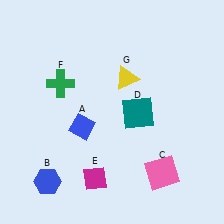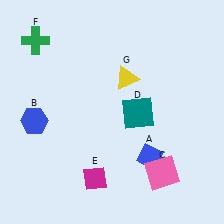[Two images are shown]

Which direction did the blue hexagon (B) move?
The blue hexagon (B) moved up.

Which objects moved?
The objects that moved are: the blue diamond (A), the blue hexagon (B), the green cross (F).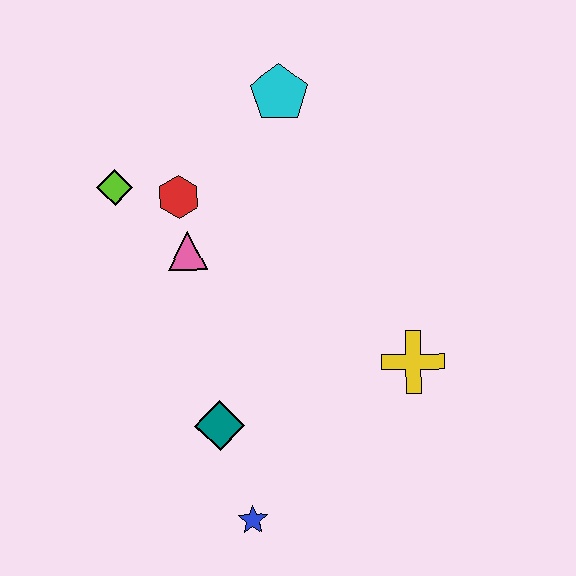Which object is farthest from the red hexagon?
The blue star is farthest from the red hexagon.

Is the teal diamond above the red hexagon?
No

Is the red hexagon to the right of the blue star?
No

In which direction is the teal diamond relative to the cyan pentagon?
The teal diamond is below the cyan pentagon.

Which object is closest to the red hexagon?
The pink triangle is closest to the red hexagon.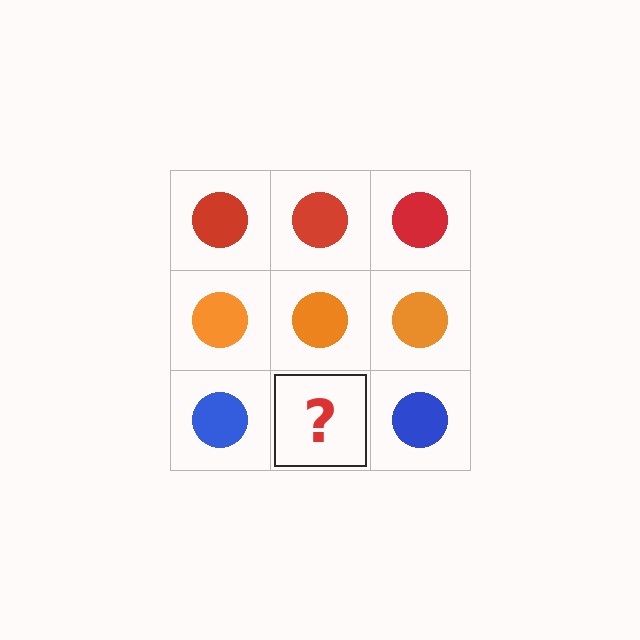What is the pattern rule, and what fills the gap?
The rule is that each row has a consistent color. The gap should be filled with a blue circle.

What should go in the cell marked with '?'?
The missing cell should contain a blue circle.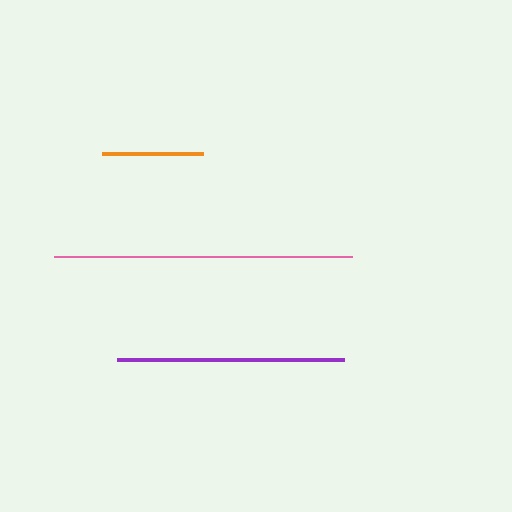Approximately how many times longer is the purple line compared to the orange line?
The purple line is approximately 2.3 times the length of the orange line.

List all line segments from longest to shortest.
From longest to shortest: pink, purple, orange.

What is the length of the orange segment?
The orange segment is approximately 101 pixels long.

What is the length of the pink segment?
The pink segment is approximately 298 pixels long.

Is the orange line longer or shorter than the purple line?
The purple line is longer than the orange line.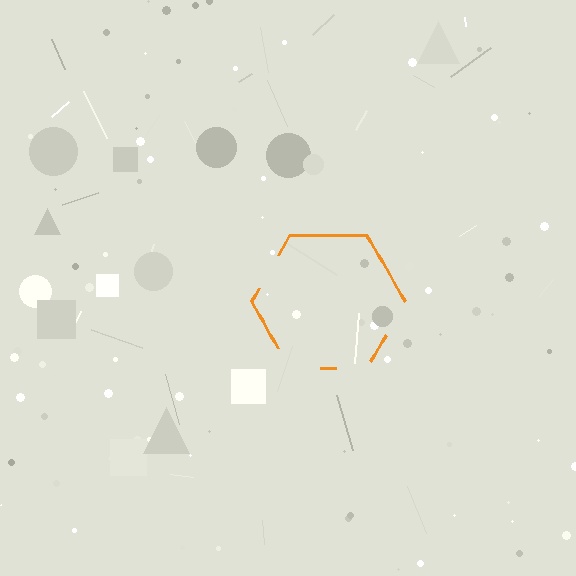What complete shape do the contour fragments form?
The contour fragments form a hexagon.